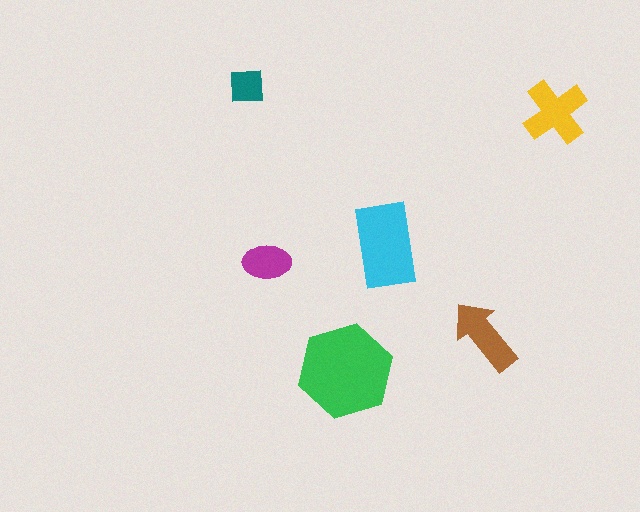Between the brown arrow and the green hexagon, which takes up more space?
The green hexagon.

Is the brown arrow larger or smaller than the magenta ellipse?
Larger.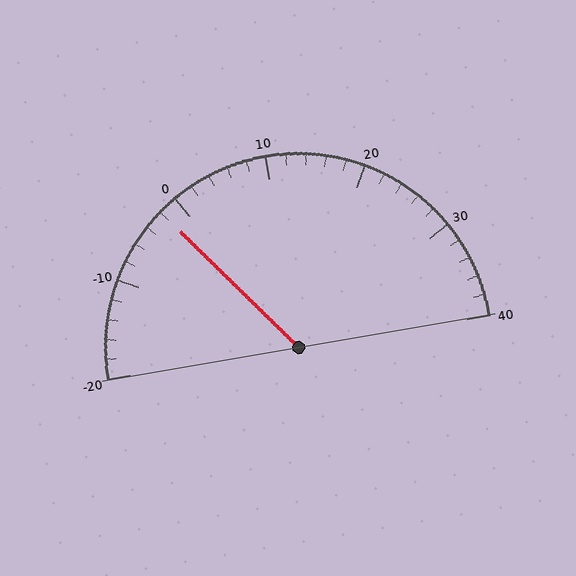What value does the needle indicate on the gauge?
The needle indicates approximately -2.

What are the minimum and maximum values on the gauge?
The gauge ranges from -20 to 40.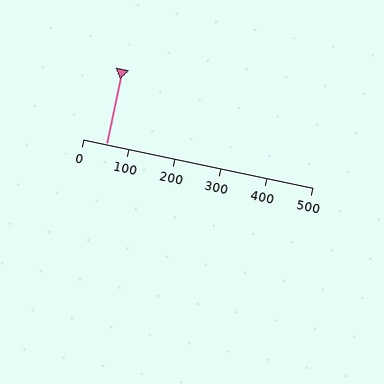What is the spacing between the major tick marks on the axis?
The major ticks are spaced 100 apart.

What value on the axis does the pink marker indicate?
The marker indicates approximately 50.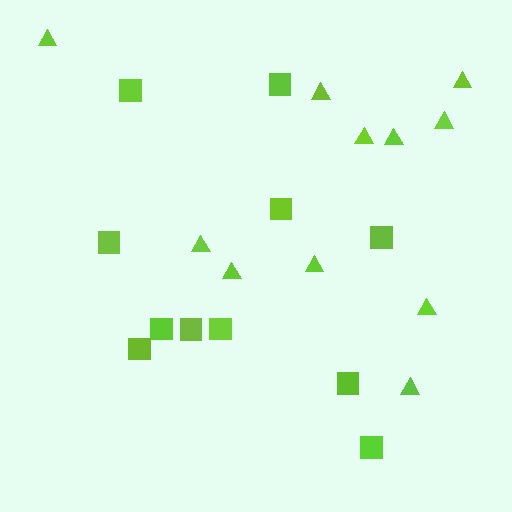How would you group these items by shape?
There are 2 groups: one group of triangles (11) and one group of squares (11).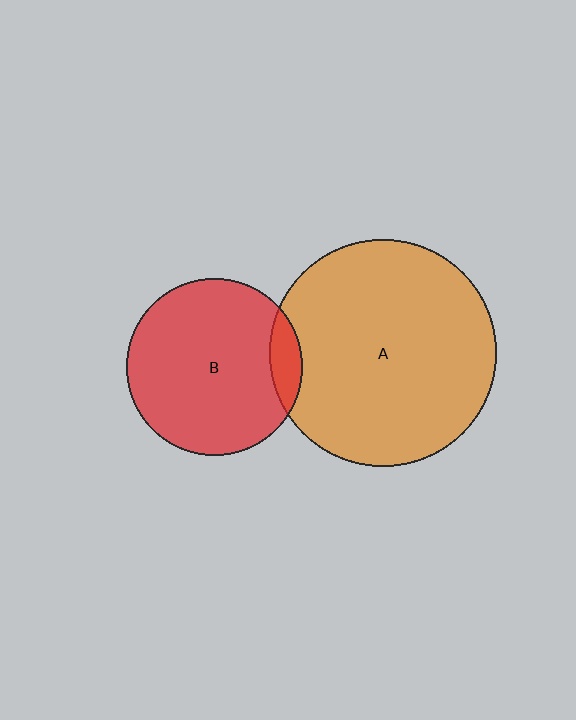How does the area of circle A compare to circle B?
Approximately 1.6 times.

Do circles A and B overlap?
Yes.